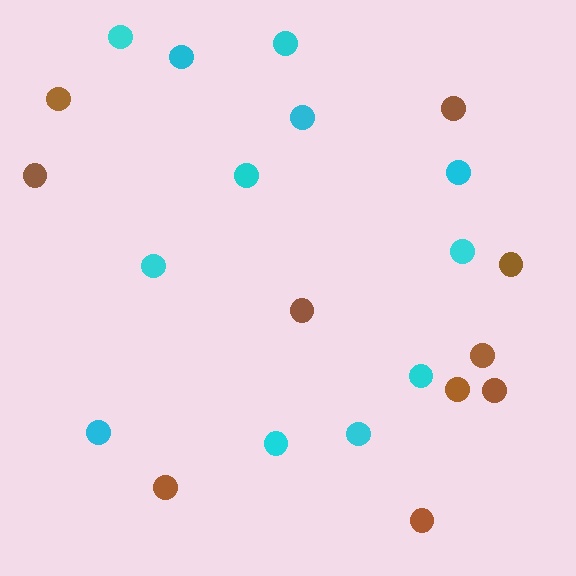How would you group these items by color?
There are 2 groups: one group of brown circles (10) and one group of cyan circles (12).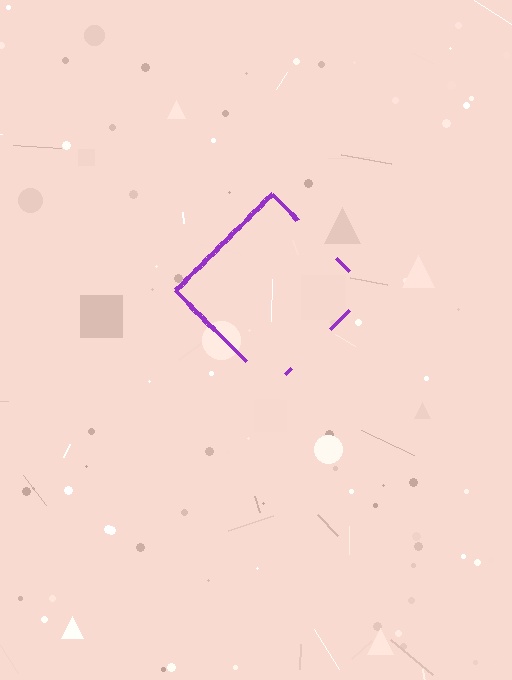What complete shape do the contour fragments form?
The contour fragments form a diamond.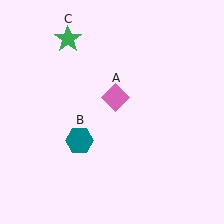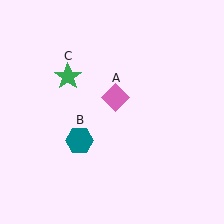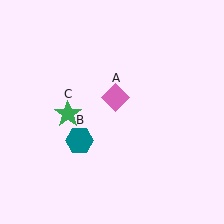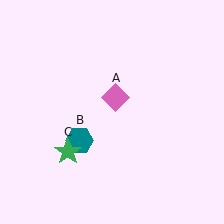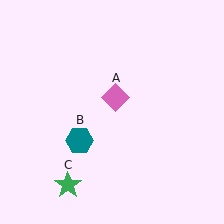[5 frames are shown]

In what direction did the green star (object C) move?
The green star (object C) moved down.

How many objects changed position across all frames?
1 object changed position: green star (object C).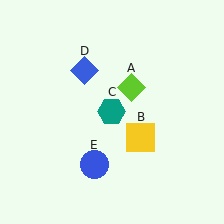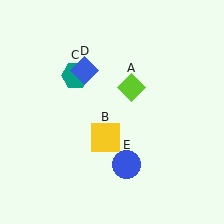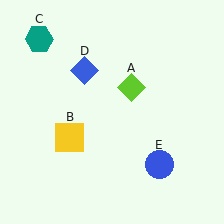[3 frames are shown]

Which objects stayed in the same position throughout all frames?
Lime diamond (object A) and blue diamond (object D) remained stationary.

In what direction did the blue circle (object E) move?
The blue circle (object E) moved right.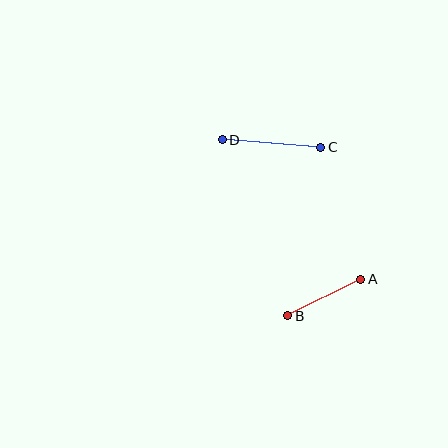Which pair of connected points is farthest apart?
Points C and D are farthest apart.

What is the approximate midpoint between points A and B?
The midpoint is at approximately (324, 297) pixels.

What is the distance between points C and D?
The distance is approximately 99 pixels.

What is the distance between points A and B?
The distance is approximately 81 pixels.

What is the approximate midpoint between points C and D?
The midpoint is at approximately (272, 143) pixels.